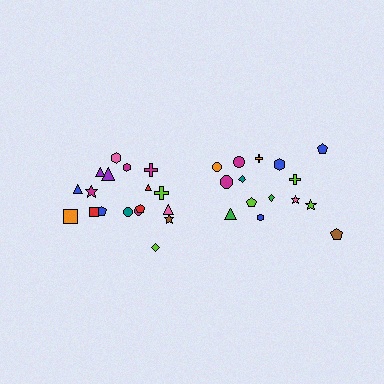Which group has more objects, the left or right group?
The left group.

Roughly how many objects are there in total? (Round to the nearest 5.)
Roughly 35 objects in total.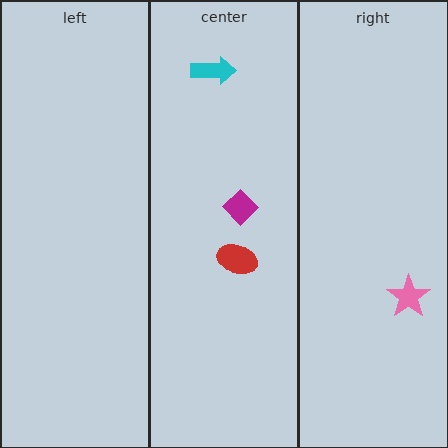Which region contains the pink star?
The right region.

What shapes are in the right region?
The pink star.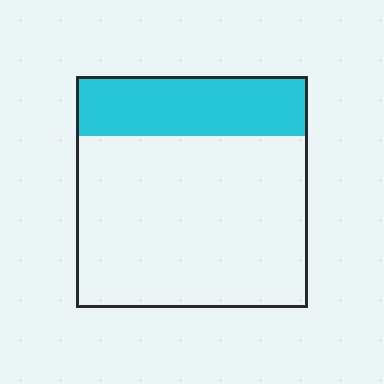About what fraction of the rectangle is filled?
About one quarter (1/4).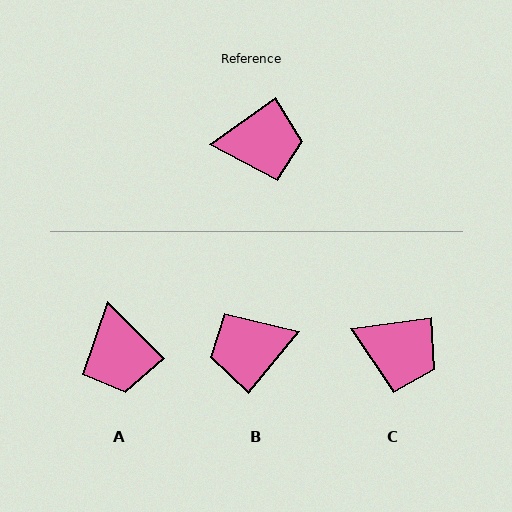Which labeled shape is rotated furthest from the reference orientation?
B, about 165 degrees away.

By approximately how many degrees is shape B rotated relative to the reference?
Approximately 165 degrees clockwise.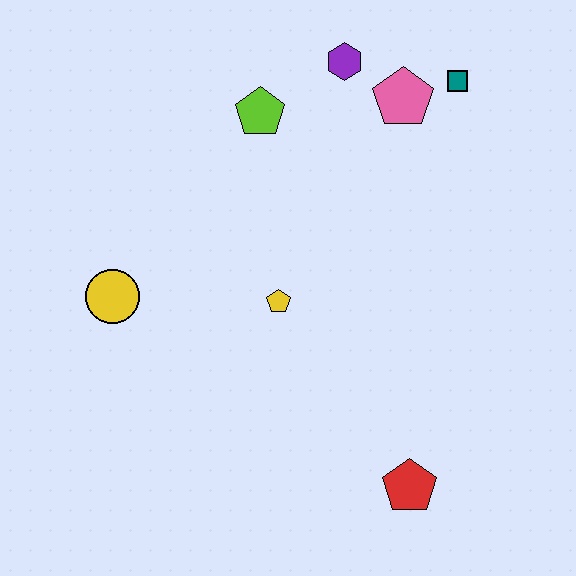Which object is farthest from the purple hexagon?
The red pentagon is farthest from the purple hexagon.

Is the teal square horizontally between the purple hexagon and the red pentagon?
No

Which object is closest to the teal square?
The pink pentagon is closest to the teal square.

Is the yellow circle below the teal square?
Yes